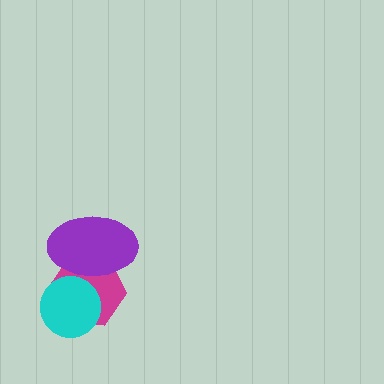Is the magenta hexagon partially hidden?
Yes, it is partially covered by another shape.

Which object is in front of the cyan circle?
The purple ellipse is in front of the cyan circle.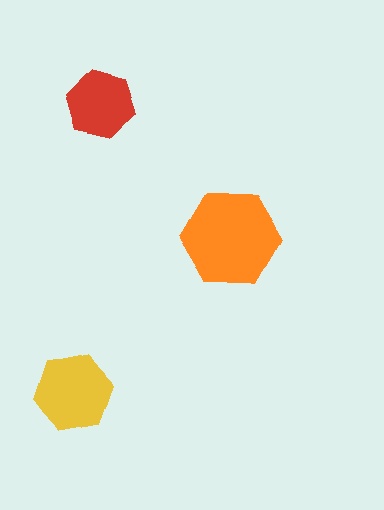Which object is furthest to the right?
The orange hexagon is rightmost.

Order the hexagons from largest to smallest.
the orange one, the yellow one, the red one.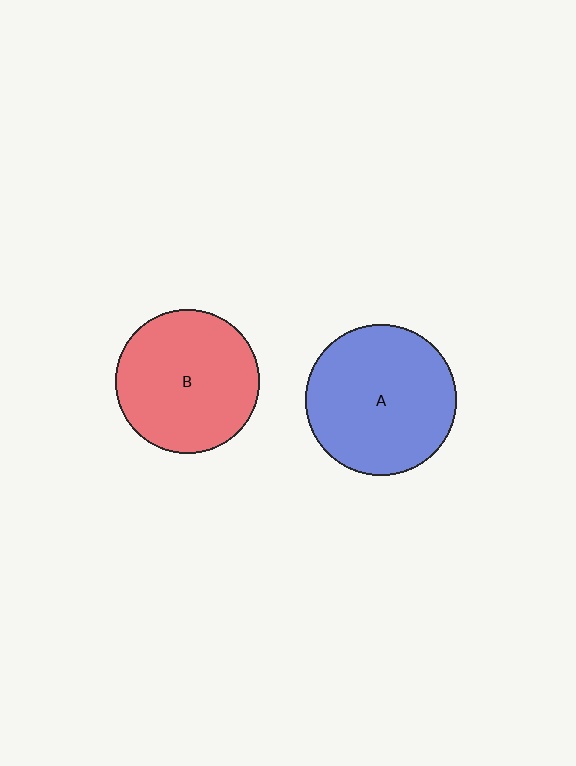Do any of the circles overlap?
No, none of the circles overlap.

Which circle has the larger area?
Circle A (blue).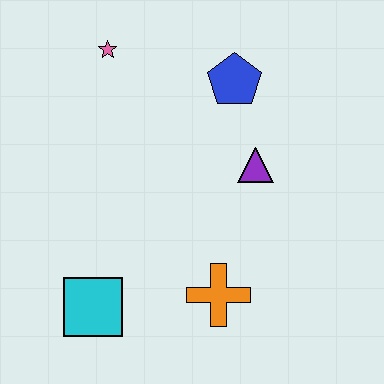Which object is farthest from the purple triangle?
The cyan square is farthest from the purple triangle.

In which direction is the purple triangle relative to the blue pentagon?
The purple triangle is below the blue pentagon.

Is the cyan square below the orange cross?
Yes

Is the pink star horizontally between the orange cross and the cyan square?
Yes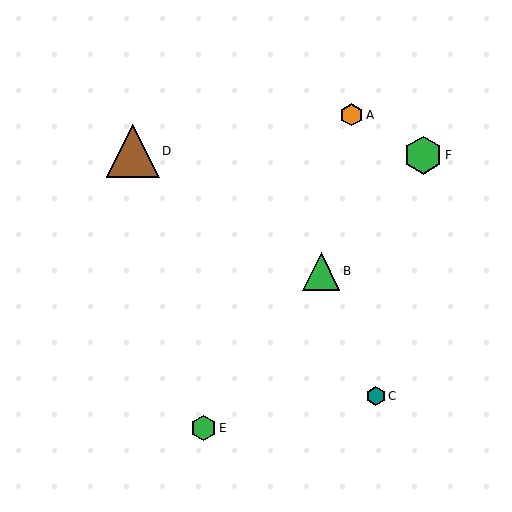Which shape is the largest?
The brown triangle (labeled D) is the largest.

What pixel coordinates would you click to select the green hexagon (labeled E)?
Click at (203, 428) to select the green hexagon E.